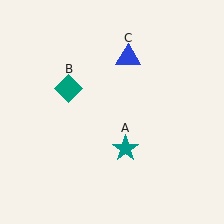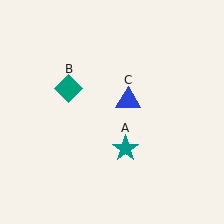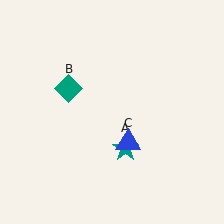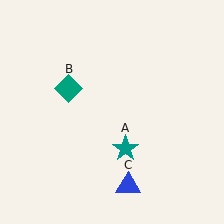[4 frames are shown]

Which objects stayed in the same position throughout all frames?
Teal star (object A) and teal diamond (object B) remained stationary.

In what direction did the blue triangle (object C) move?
The blue triangle (object C) moved down.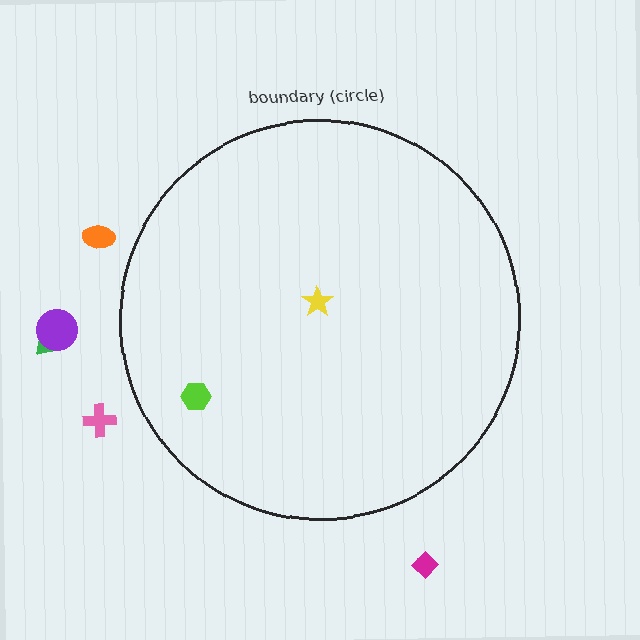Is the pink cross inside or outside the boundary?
Outside.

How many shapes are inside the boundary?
2 inside, 5 outside.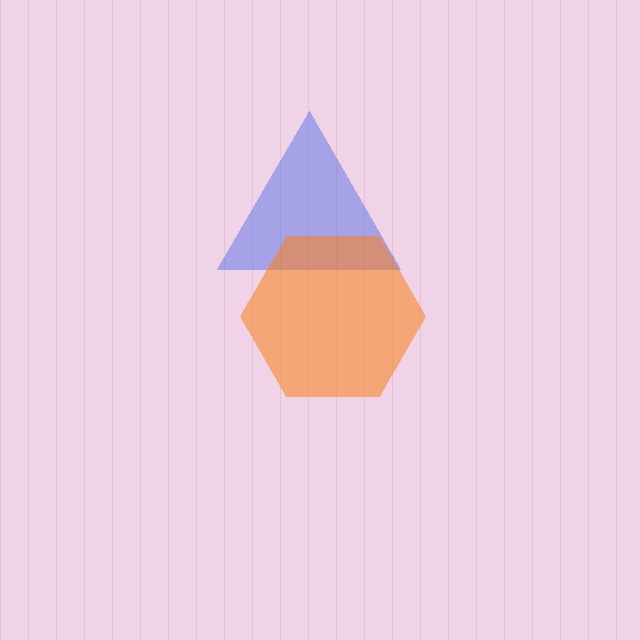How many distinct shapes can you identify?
There are 2 distinct shapes: a blue triangle, an orange hexagon.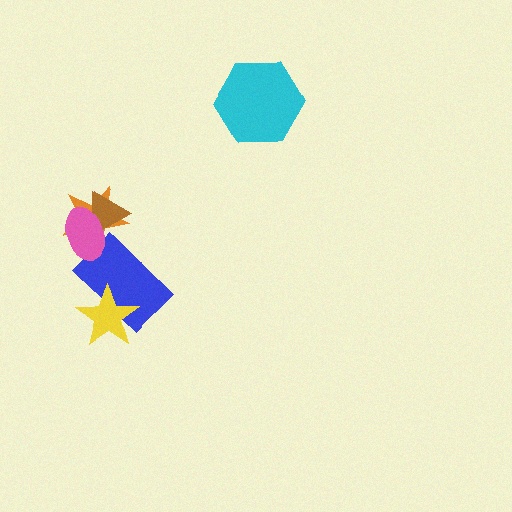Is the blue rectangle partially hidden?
Yes, it is partially covered by another shape.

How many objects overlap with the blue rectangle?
3 objects overlap with the blue rectangle.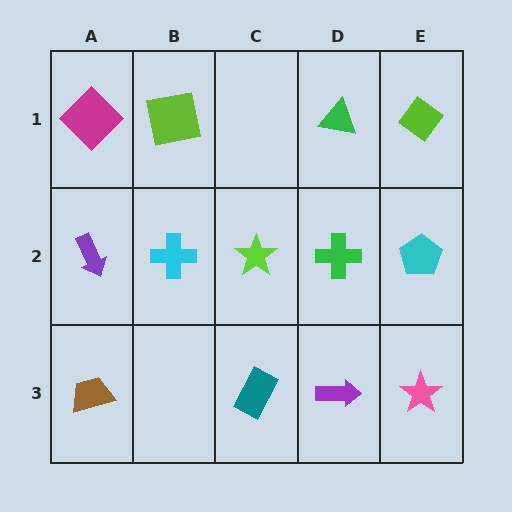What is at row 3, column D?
A purple arrow.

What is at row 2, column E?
A cyan pentagon.